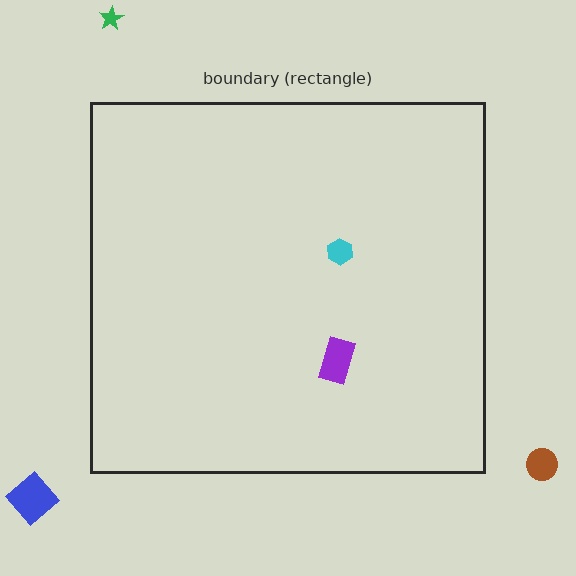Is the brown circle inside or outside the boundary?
Outside.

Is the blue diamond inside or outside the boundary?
Outside.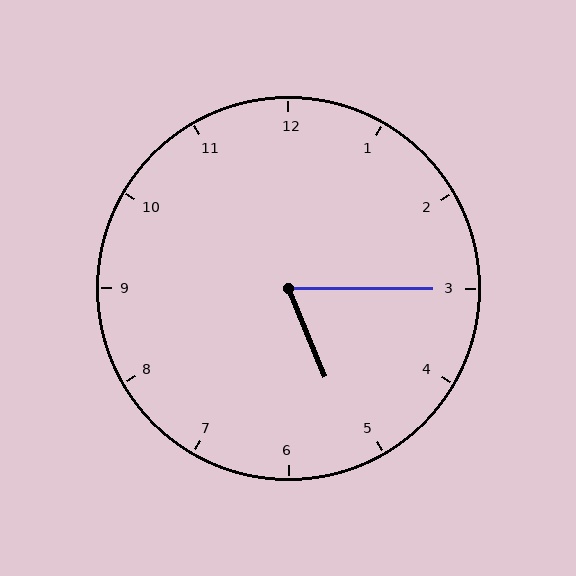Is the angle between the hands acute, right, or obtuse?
It is acute.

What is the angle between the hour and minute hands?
Approximately 68 degrees.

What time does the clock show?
5:15.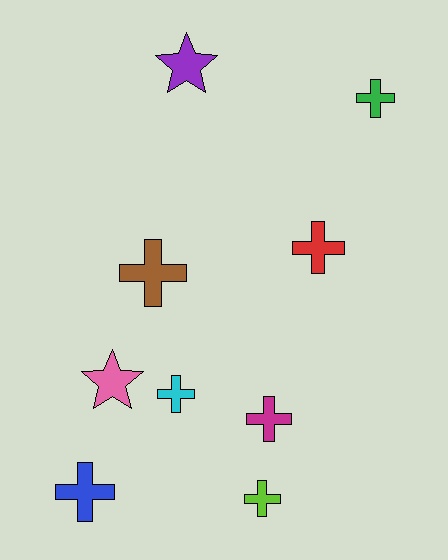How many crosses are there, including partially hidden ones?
There are 7 crosses.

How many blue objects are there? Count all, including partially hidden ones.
There is 1 blue object.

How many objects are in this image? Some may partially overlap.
There are 9 objects.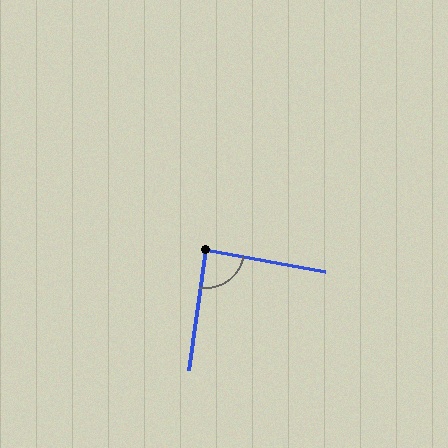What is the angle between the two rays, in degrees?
Approximately 88 degrees.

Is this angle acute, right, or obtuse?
It is approximately a right angle.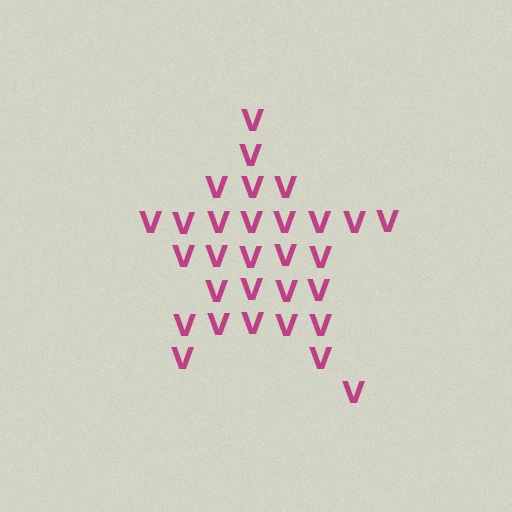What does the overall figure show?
The overall figure shows a star.